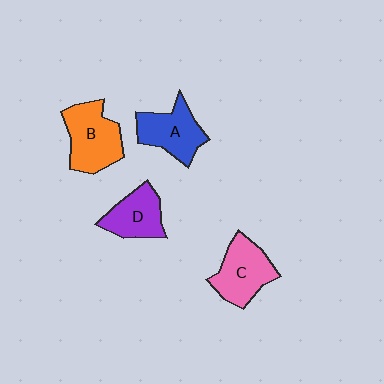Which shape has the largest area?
Shape B (orange).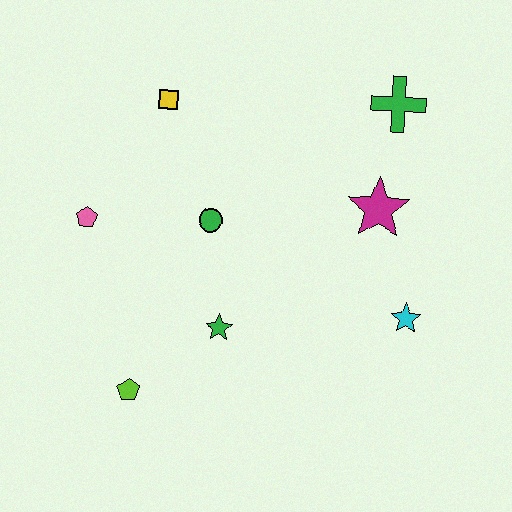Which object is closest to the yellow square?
The green circle is closest to the yellow square.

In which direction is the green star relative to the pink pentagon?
The green star is to the right of the pink pentagon.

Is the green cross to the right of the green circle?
Yes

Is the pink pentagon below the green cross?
Yes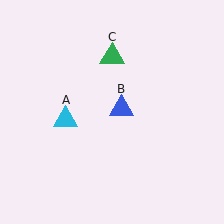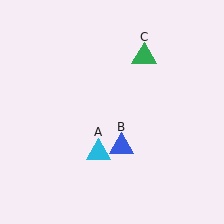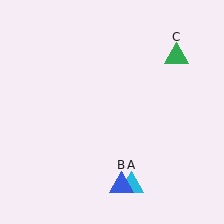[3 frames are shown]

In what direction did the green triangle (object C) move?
The green triangle (object C) moved right.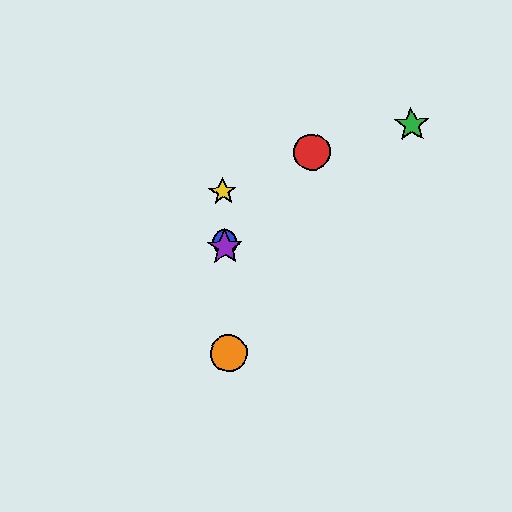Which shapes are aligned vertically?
The blue circle, the yellow star, the purple star, the orange circle are aligned vertically.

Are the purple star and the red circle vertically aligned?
No, the purple star is at x≈225 and the red circle is at x≈312.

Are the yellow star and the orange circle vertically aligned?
Yes, both are at x≈223.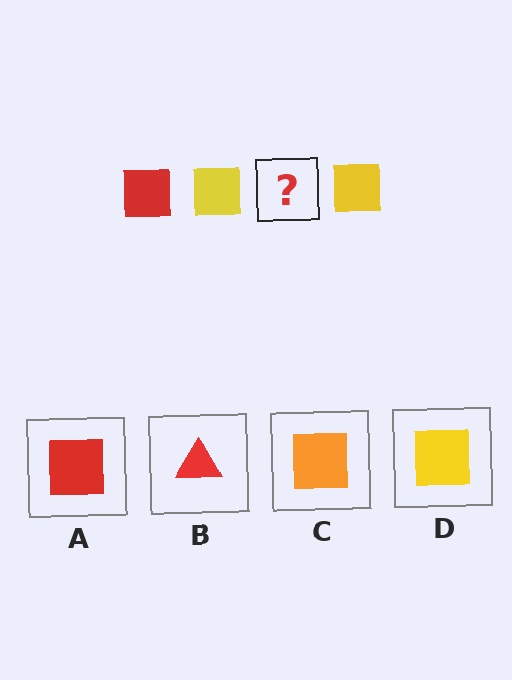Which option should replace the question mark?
Option A.